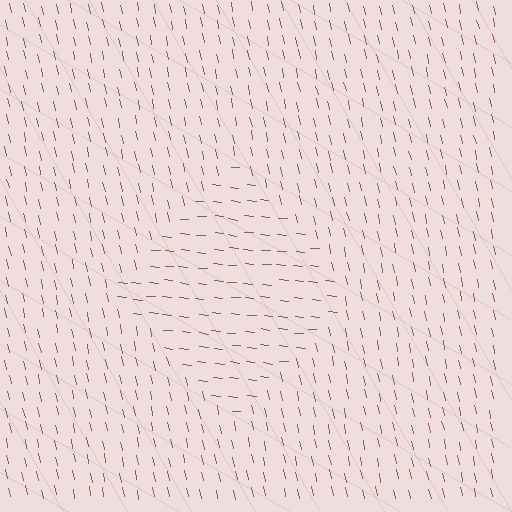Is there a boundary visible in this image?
Yes, there is a texture boundary formed by a change in line orientation.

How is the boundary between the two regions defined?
The boundary is defined purely by a change in line orientation (approximately 73 degrees difference). All lines are the same color and thickness.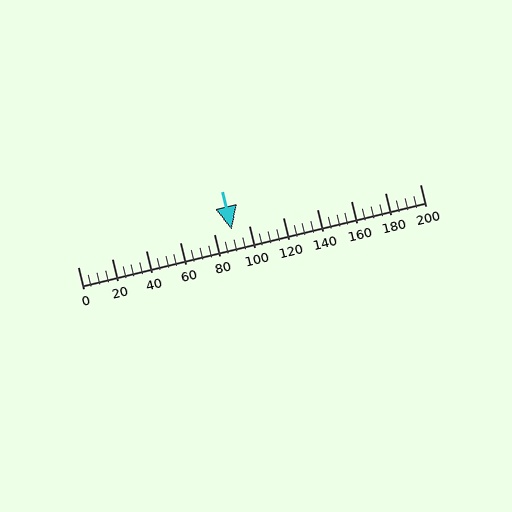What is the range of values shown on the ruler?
The ruler shows values from 0 to 200.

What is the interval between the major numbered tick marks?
The major tick marks are spaced 20 units apart.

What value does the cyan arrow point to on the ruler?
The cyan arrow points to approximately 90.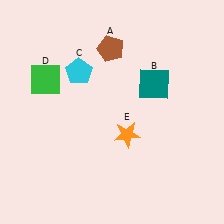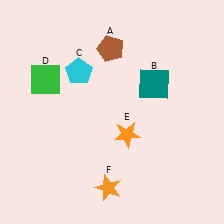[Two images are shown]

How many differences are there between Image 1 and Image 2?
There is 1 difference between the two images.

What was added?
An orange star (F) was added in Image 2.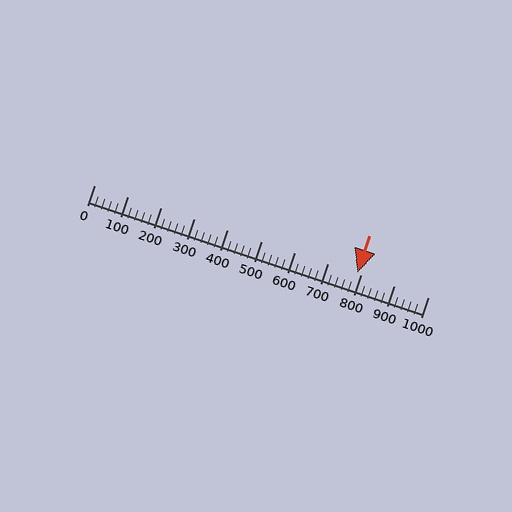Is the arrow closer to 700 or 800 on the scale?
The arrow is closer to 800.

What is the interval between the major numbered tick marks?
The major tick marks are spaced 100 units apart.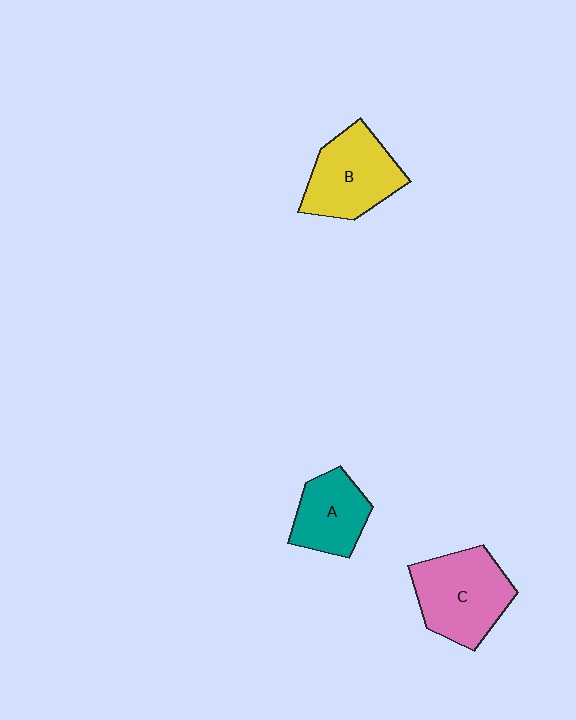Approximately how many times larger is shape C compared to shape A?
Approximately 1.5 times.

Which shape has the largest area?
Shape C (pink).